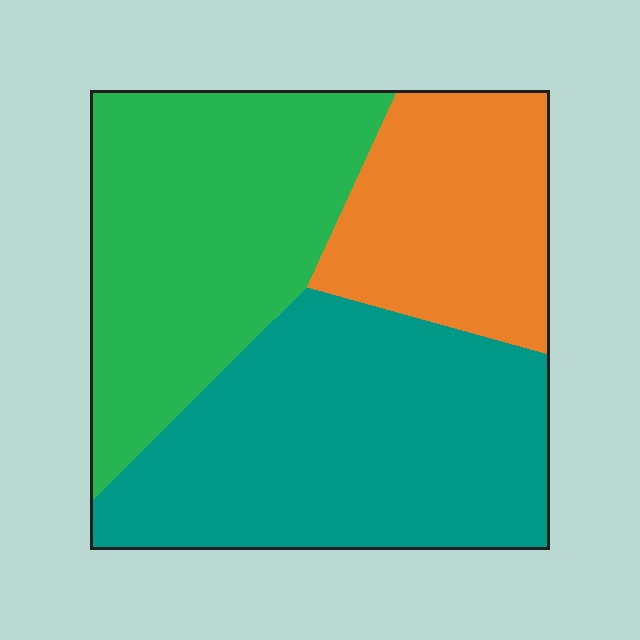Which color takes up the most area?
Teal, at roughly 40%.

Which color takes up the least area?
Orange, at roughly 20%.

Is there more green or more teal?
Teal.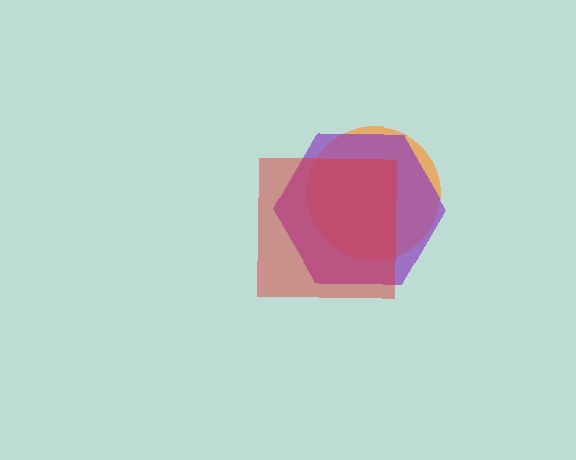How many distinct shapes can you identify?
There are 3 distinct shapes: an orange circle, a purple hexagon, a red square.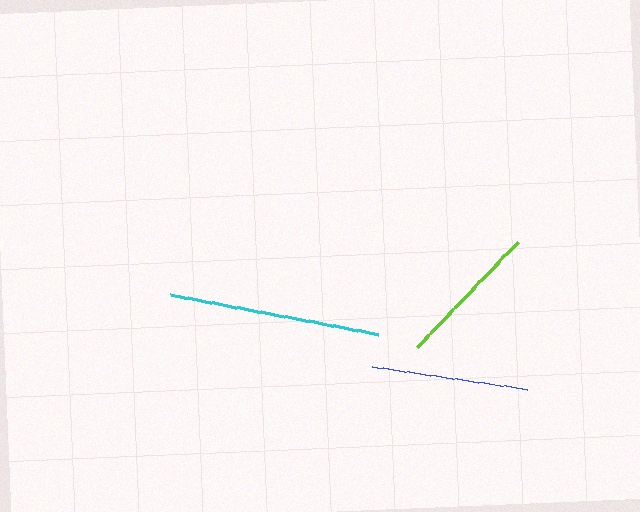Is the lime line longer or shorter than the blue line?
The blue line is longer than the lime line.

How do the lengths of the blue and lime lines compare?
The blue and lime lines are approximately the same length.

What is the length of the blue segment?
The blue segment is approximately 157 pixels long.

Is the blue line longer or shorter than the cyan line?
The cyan line is longer than the blue line.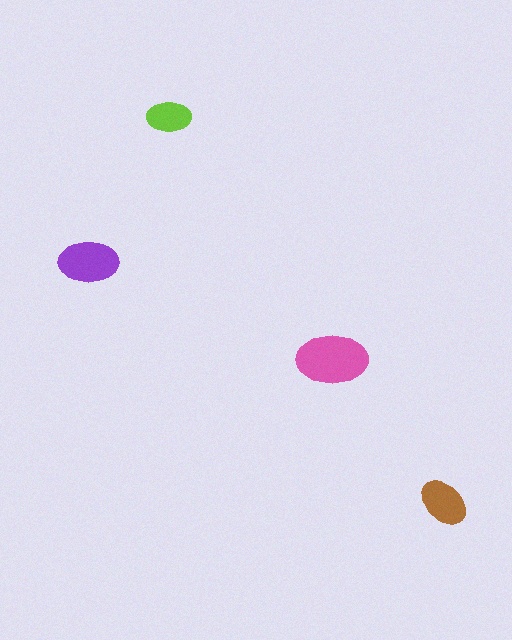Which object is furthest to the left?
The purple ellipse is leftmost.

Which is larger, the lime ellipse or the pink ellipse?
The pink one.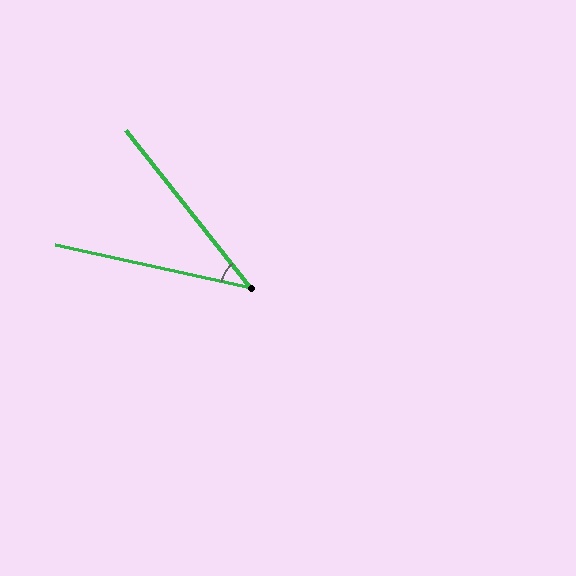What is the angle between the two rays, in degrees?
Approximately 39 degrees.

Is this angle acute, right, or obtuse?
It is acute.